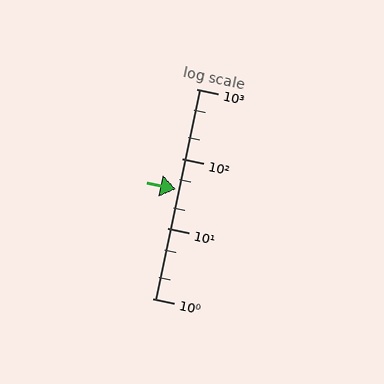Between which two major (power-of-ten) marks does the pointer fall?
The pointer is between 10 and 100.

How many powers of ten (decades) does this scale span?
The scale spans 3 decades, from 1 to 1000.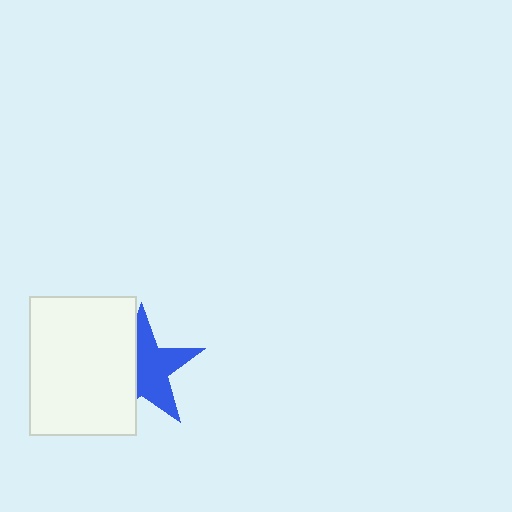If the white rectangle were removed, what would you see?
You would see the complete blue star.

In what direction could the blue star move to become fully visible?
The blue star could move right. That would shift it out from behind the white rectangle entirely.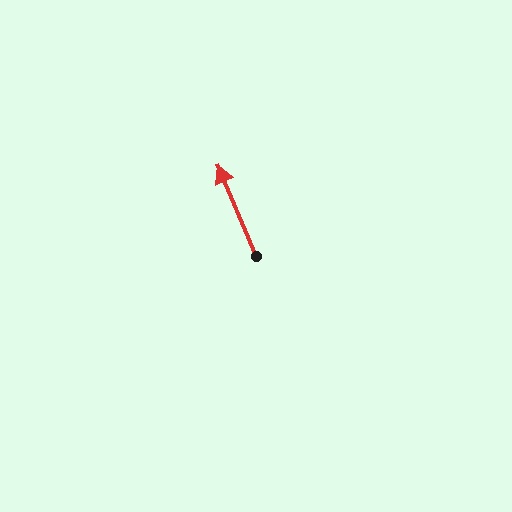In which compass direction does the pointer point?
Northwest.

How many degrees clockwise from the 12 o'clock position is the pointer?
Approximately 337 degrees.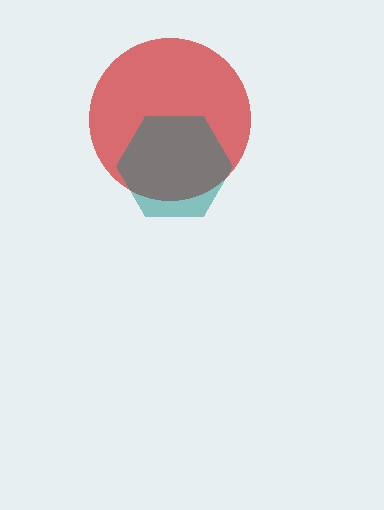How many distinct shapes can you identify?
There are 2 distinct shapes: a red circle, a teal hexagon.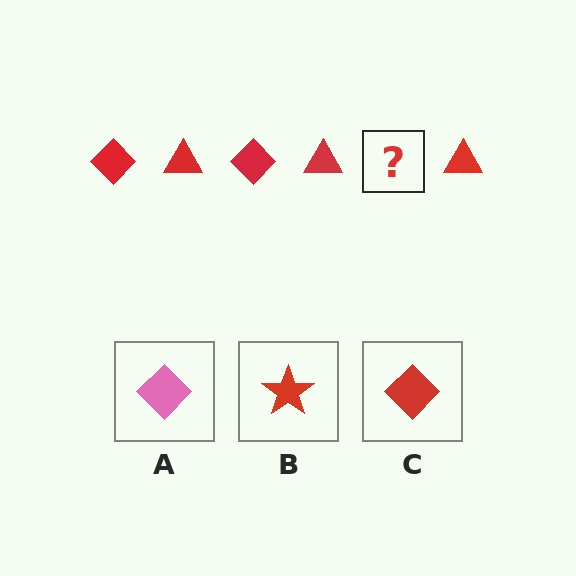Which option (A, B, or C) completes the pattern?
C.